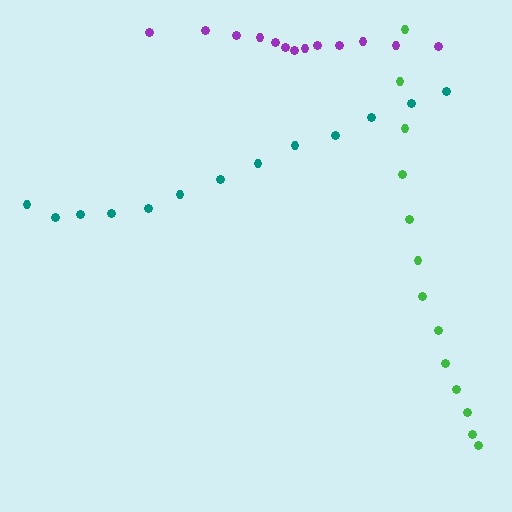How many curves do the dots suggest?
There are 3 distinct paths.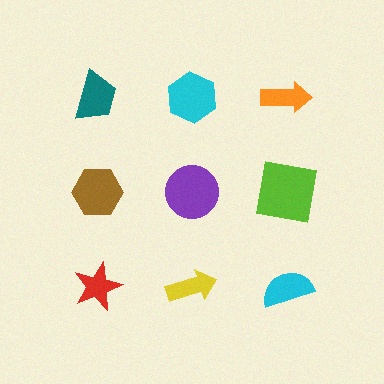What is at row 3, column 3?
A cyan semicircle.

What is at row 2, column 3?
A lime square.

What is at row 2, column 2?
A purple circle.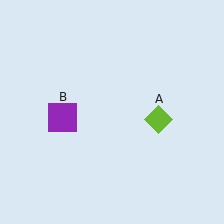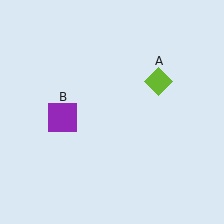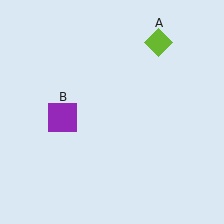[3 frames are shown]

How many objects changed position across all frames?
1 object changed position: lime diamond (object A).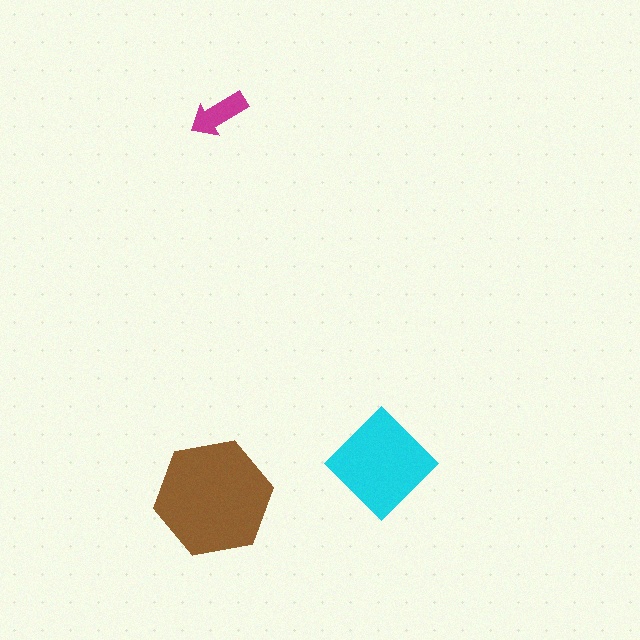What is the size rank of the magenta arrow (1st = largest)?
3rd.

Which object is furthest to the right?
The cyan diamond is rightmost.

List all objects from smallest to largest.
The magenta arrow, the cyan diamond, the brown hexagon.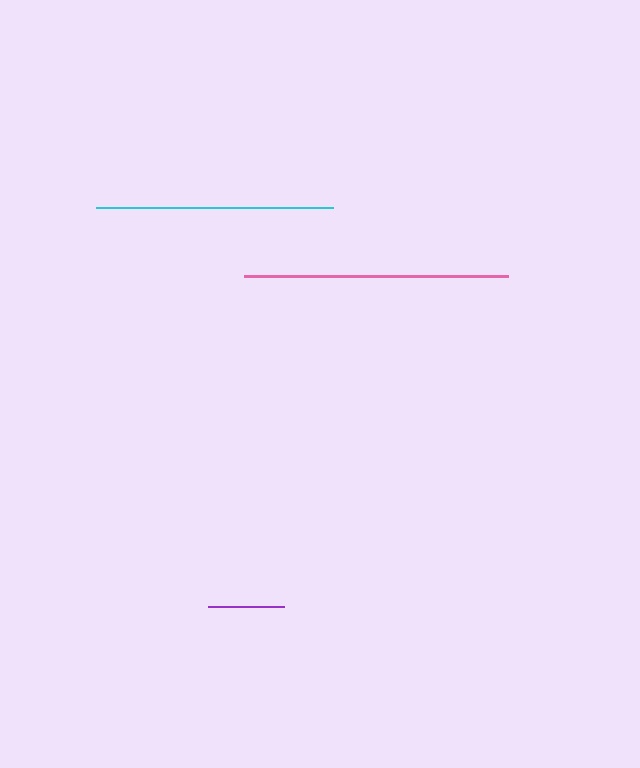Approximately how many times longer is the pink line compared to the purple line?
The pink line is approximately 3.5 times the length of the purple line.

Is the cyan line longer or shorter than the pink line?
The pink line is longer than the cyan line.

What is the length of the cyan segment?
The cyan segment is approximately 236 pixels long.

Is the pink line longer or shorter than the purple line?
The pink line is longer than the purple line.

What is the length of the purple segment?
The purple segment is approximately 76 pixels long.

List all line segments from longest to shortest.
From longest to shortest: pink, cyan, purple.